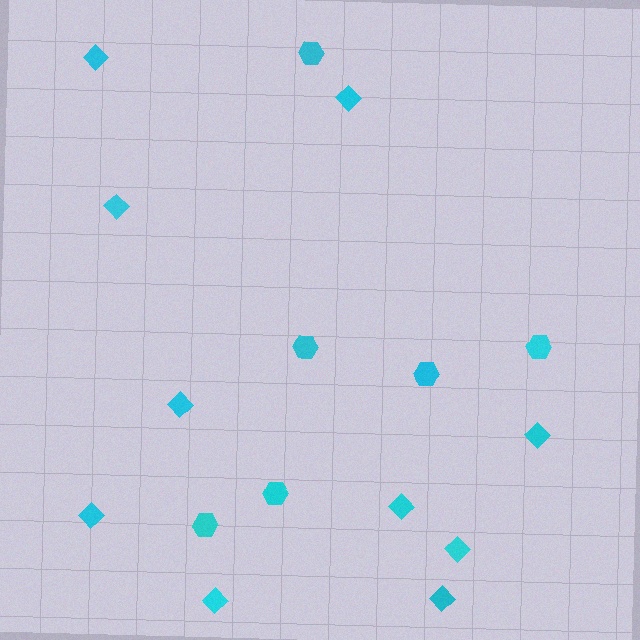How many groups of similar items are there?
There are 2 groups: one group of hexagons (6) and one group of diamonds (10).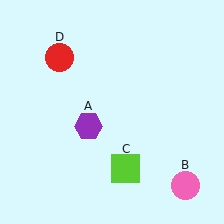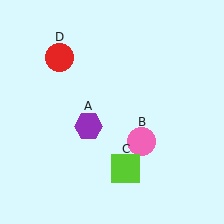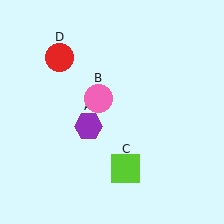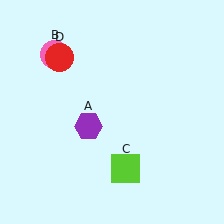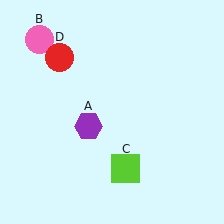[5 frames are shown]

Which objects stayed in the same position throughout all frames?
Purple hexagon (object A) and lime square (object C) and red circle (object D) remained stationary.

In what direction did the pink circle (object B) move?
The pink circle (object B) moved up and to the left.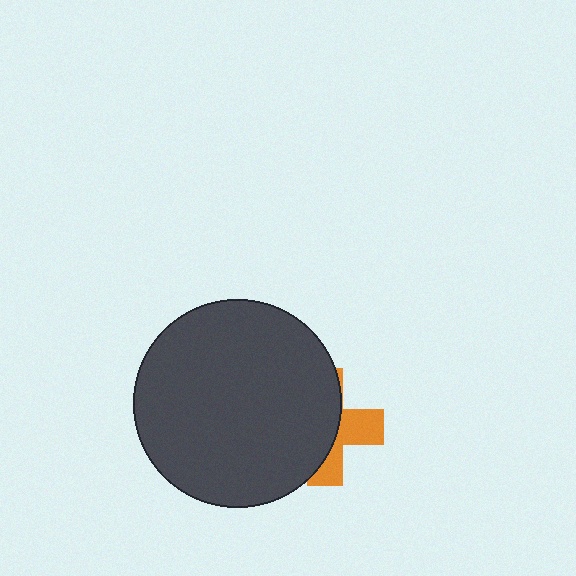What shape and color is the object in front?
The object in front is a dark gray circle.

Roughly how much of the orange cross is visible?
A small part of it is visible (roughly 37%).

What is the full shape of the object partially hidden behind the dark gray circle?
The partially hidden object is an orange cross.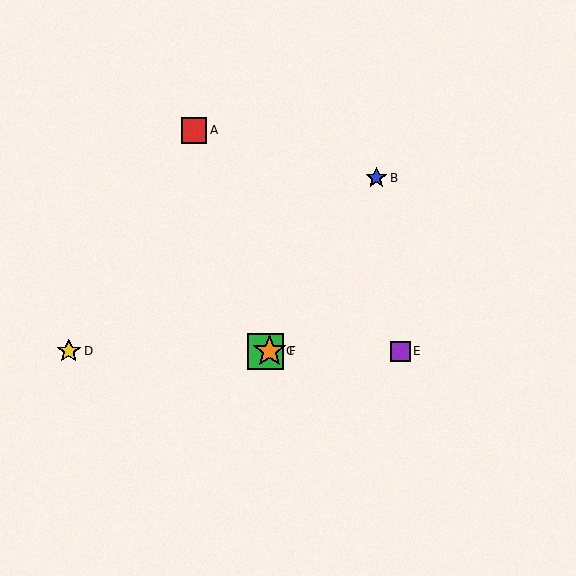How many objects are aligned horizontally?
4 objects (C, D, E, F) are aligned horizontally.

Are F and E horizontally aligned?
Yes, both are at y≈351.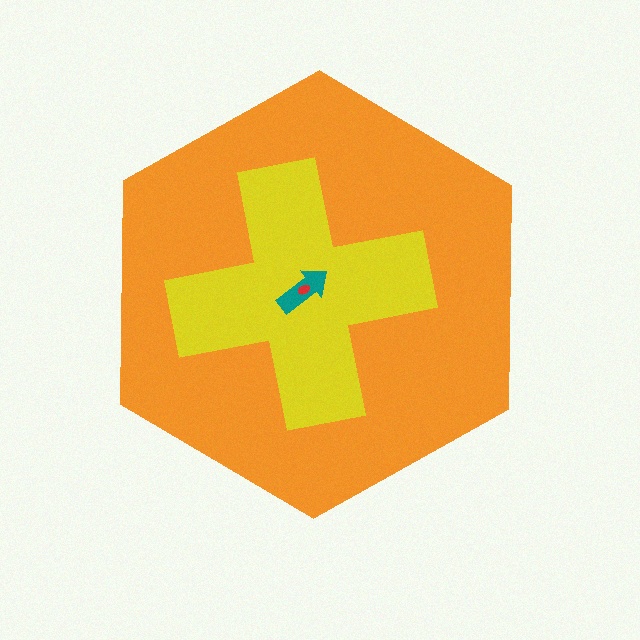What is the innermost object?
The red ellipse.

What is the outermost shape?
The orange hexagon.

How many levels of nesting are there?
4.